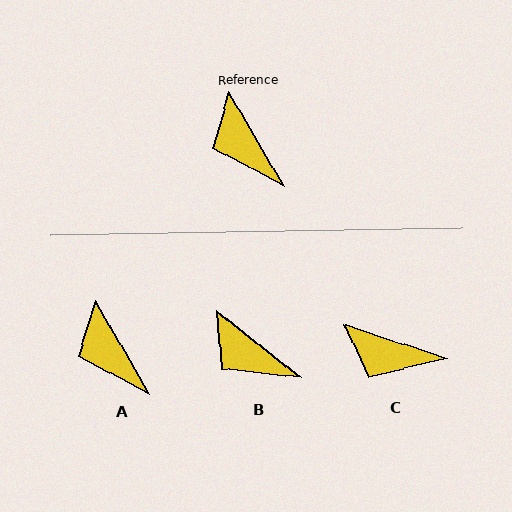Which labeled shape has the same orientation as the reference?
A.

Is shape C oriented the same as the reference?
No, it is off by about 41 degrees.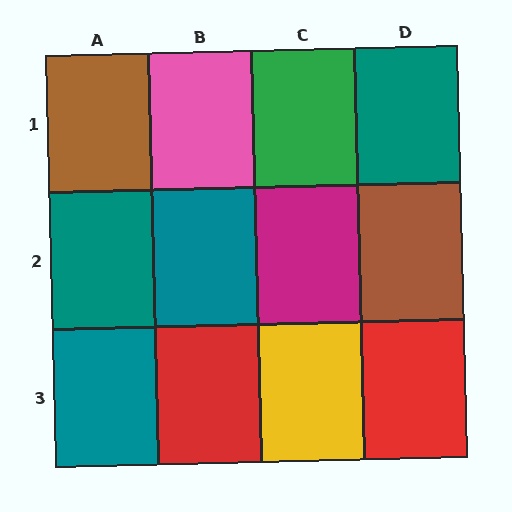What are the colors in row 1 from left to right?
Brown, pink, green, teal.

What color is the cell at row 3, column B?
Red.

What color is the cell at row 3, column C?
Yellow.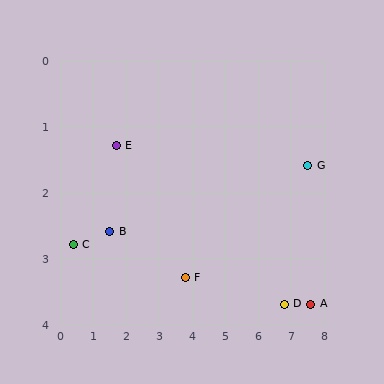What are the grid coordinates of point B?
Point B is at approximately (1.5, 2.6).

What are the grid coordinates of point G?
Point G is at approximately (7.5, 1.6).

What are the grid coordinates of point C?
Point C is at approximately (0.4, 2.8).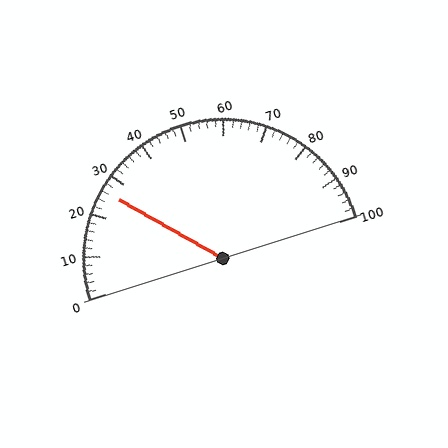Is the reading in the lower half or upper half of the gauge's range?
The reading is in the lower half of the range (0 to 100).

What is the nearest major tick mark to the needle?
The nearest major tick mark is 30.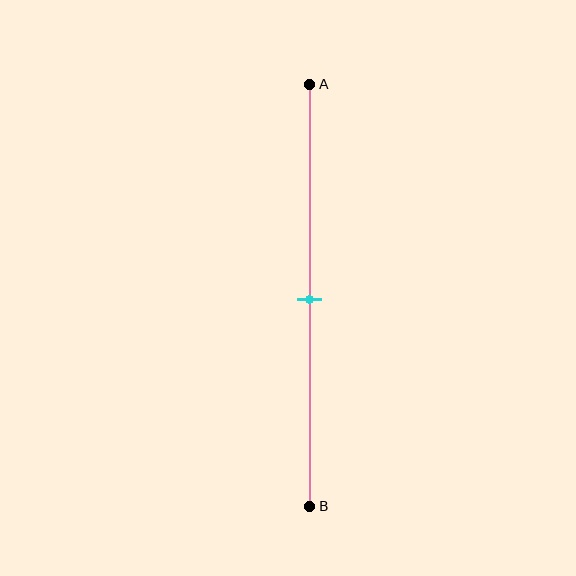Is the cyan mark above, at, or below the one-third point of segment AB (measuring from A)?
The cyan mark is below the one-third point of segment AB.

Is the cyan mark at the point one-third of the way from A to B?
No, the mark is at about 50% from A, not at the 33% one-third point.